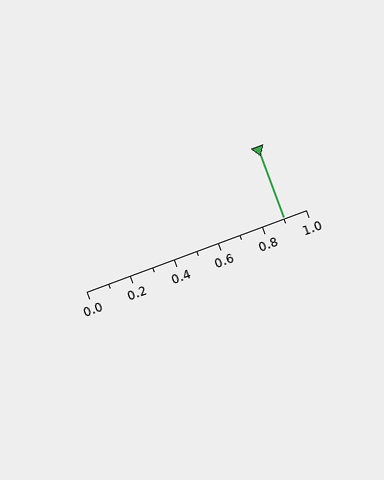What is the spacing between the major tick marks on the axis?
The major ticks are spaced 0.2 apart.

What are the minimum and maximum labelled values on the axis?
The axis runs from 0.0 to 1.0.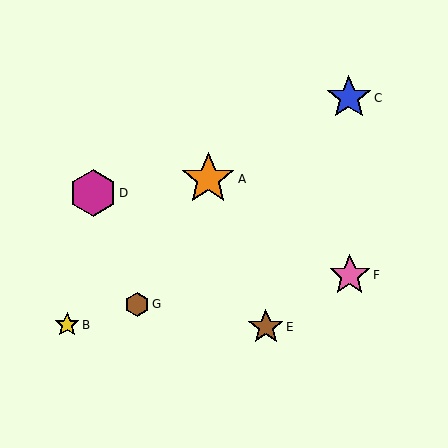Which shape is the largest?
The orange star (labeled A) is the largest.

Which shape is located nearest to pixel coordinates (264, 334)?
The brown star (labeled E) at (266, 327) is nearest to that location.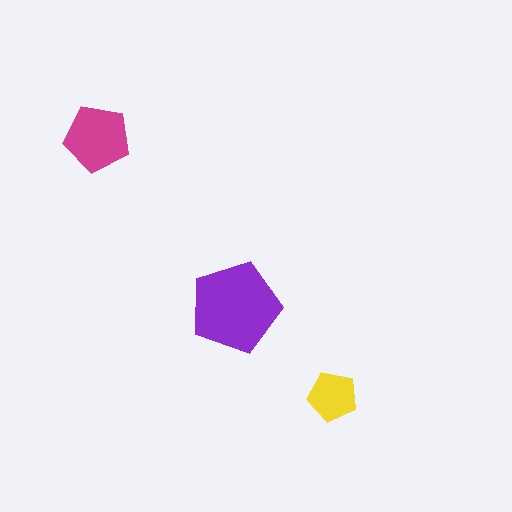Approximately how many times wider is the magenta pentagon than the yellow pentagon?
About 1.5 times wider.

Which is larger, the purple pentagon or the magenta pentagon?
The purple one.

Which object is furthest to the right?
The yellow pentagon is rightmost.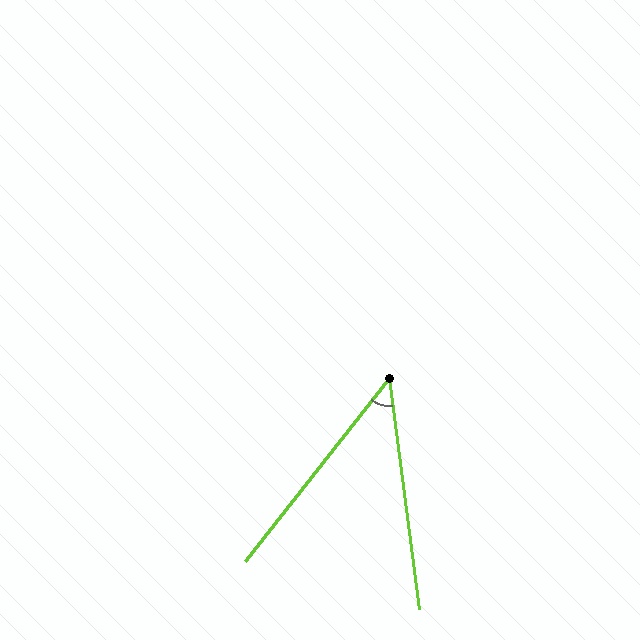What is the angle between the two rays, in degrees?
Approximately 46 degrees.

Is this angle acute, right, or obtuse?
It is acute.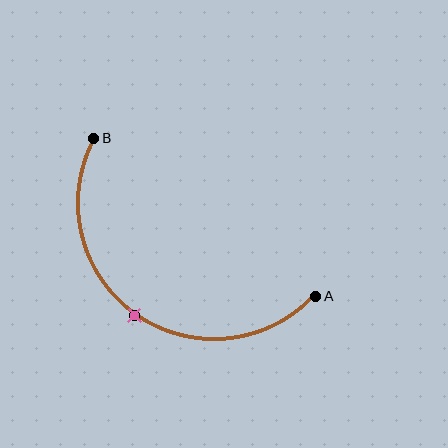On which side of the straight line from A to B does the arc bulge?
The arc bulges below and to the left of the straight line connecting A and B.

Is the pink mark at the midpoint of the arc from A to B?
Yes. The pink mark lies on the arc at equal arc-length from both A and B — it is the arc midpoint.